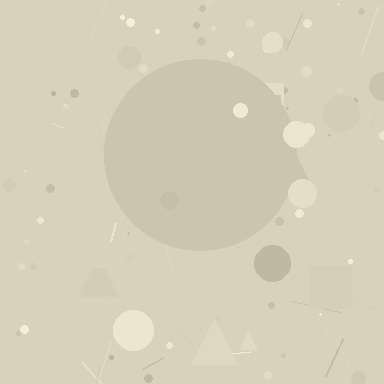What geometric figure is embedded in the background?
A circle is embedded in the background.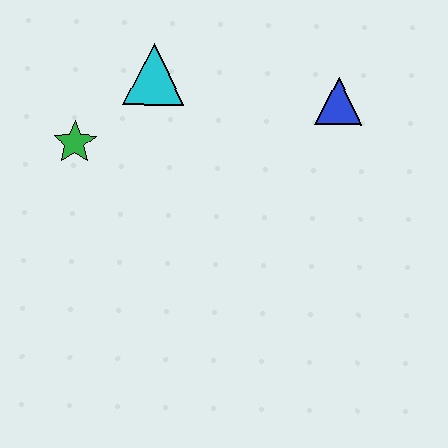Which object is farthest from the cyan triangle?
The blue triangle is farthest from the cyan triangle.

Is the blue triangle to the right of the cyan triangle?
Yes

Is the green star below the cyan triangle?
Yes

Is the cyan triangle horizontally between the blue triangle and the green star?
Yes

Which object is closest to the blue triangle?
The cyan triangle is closest to the blue triangle.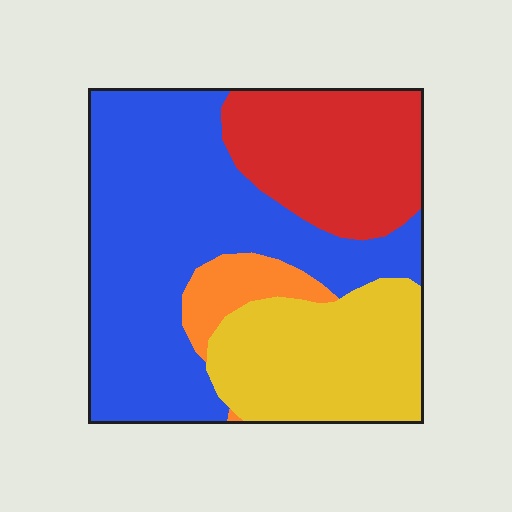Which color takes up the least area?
Orange, at roughly 5%.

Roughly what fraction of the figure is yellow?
Yellow takes up less than a quarter of the figure.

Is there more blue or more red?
Blue.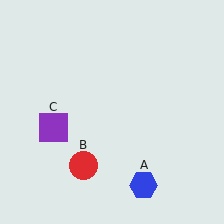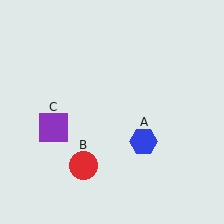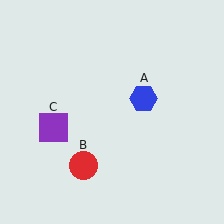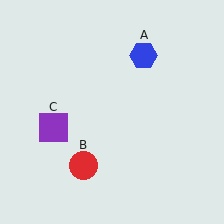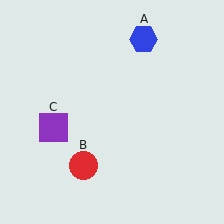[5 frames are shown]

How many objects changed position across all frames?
1 object changed position: blue hexagon (object A).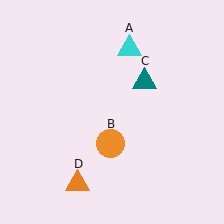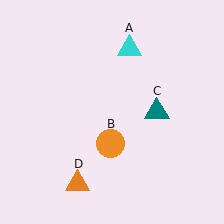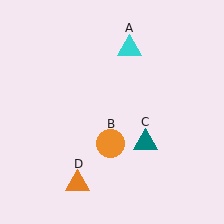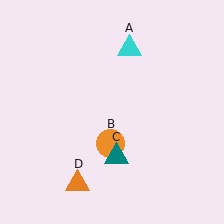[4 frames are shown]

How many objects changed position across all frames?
1 object changed position: teal triangle (object C).